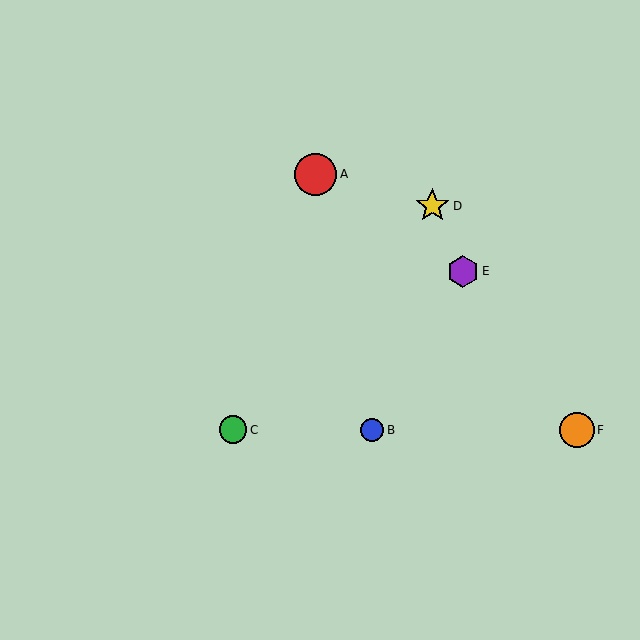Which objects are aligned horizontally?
Objects B, C, F are aligned horizontally.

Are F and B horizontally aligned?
Yes, both are at y≈430.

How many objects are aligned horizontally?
3 objects (B, C, F) are aligned horizontally.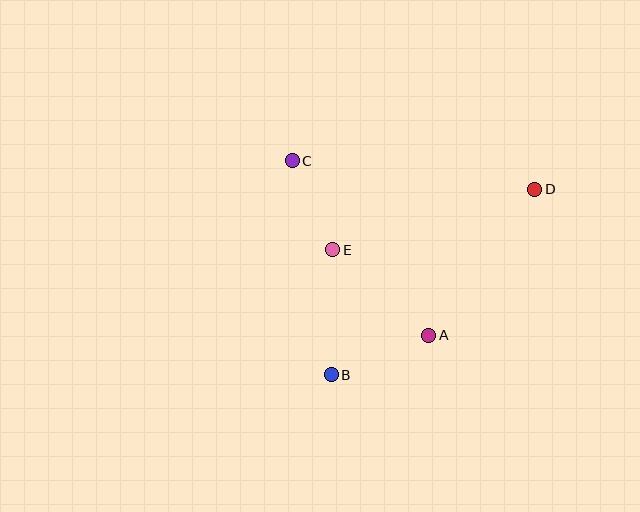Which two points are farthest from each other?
Points B and D are farthest from each other.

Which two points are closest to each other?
Points C and E are closest to each other.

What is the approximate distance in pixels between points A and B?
The distance between A and B is approximately 106 pixels.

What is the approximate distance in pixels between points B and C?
The distance between B and C is approximately 218 pixels.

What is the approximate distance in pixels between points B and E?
The distance between B and E is approximately 125 pixels.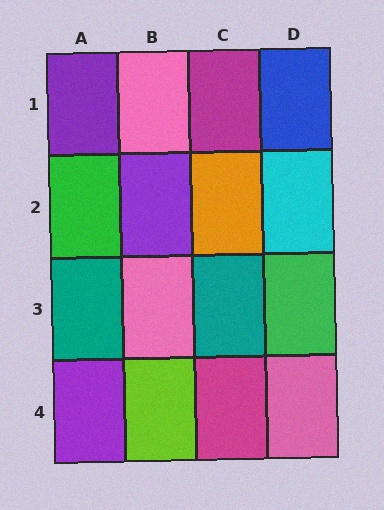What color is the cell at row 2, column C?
Orange.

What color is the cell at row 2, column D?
Cyan.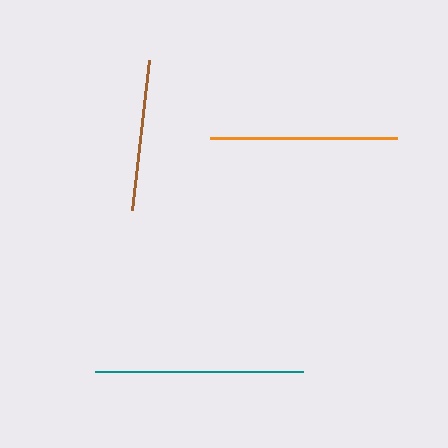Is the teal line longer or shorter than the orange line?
The teal line is longer than the orange line.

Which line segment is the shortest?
The brown line is the shortest at approximately 151 pixels.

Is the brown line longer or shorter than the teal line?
The teal line is longer than the brown line.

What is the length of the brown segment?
The brown segment is approximately 151 pixels long.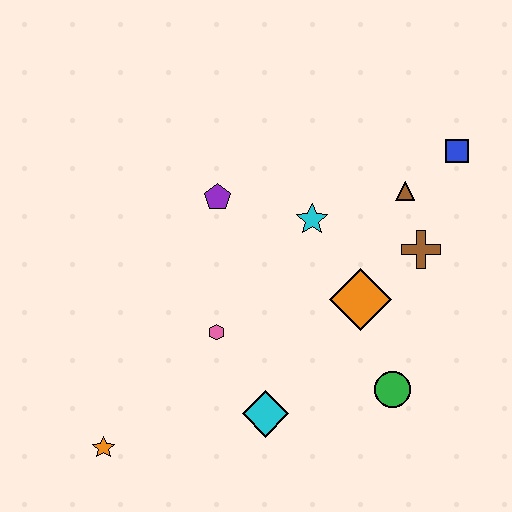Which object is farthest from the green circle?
The orange star is farthest from the green circle.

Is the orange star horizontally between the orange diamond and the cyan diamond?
No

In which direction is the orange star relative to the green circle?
The orange star is to the left of the green circle.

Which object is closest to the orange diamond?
The brown cross is closest to the orange diamond.